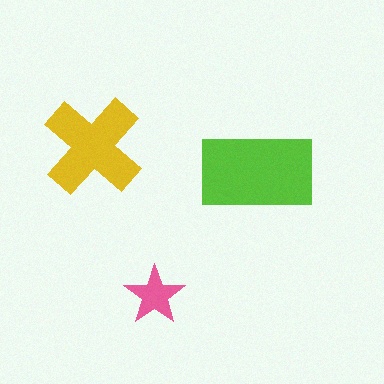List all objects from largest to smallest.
The lime rectangle, the yellow cross, the pink star.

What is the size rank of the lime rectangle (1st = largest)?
1st.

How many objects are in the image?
There are 3 objects in the image.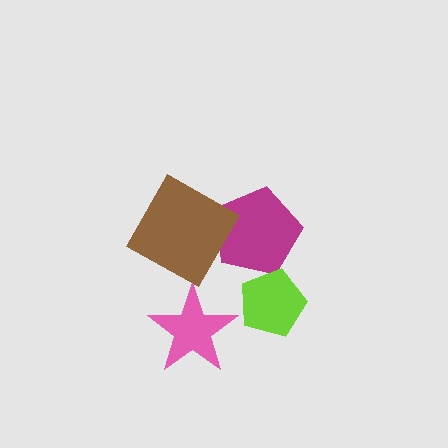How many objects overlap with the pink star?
0 objects overlap with the pink star.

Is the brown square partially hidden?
No, no other shape covers it.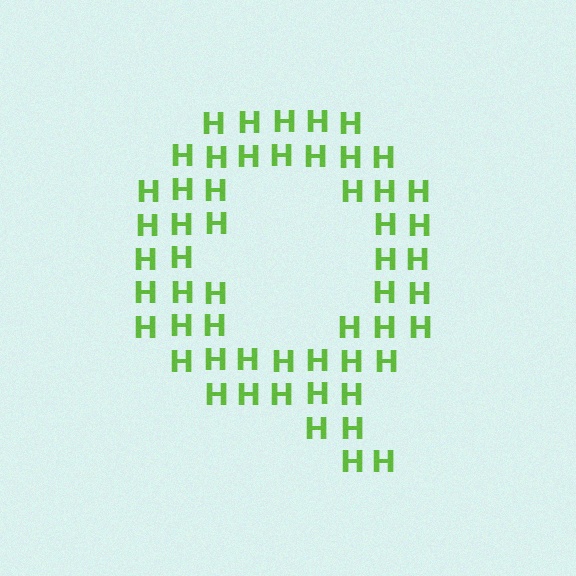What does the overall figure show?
The overall figure shows the letter Q.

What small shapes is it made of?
It is made of small letter H's.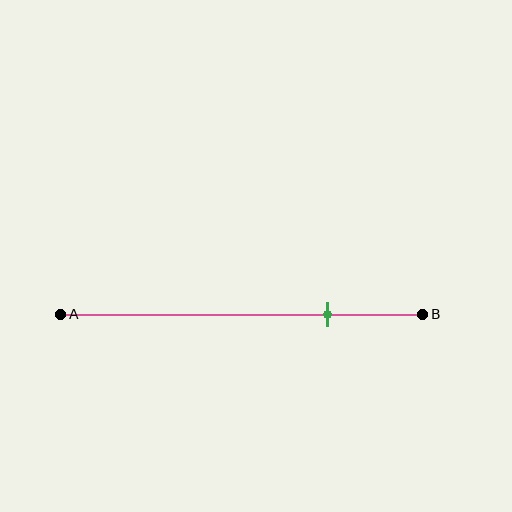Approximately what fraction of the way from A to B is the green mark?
The green mark is approximately 75% of the way from A to B.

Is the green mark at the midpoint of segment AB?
No, the mark is at about 75% from A, not at the 50% midpoint.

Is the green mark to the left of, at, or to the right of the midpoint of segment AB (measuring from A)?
The green mark is to the right of the midpoint of segment AB.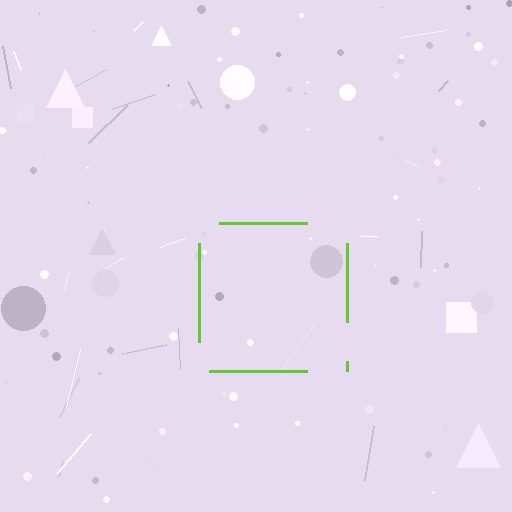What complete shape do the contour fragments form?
The contour fragments form a square.